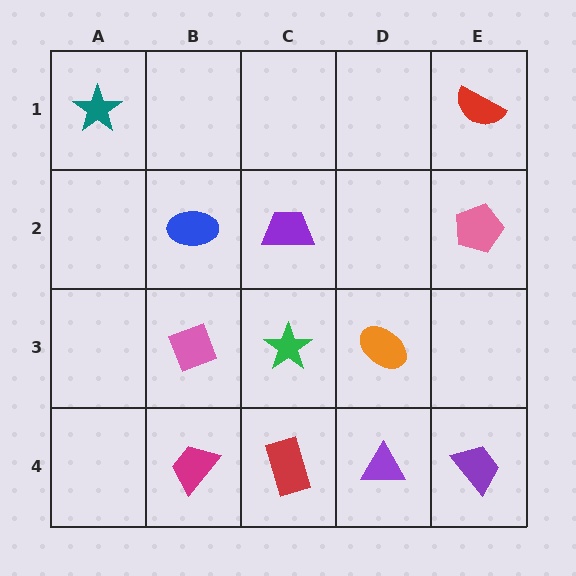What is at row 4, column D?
A purple triangle.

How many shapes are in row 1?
2 shapes.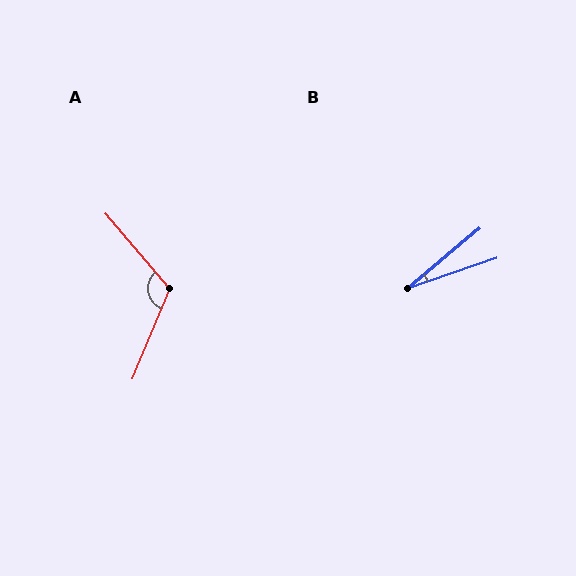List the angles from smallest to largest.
B (21°), A (117°).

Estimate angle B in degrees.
Approximately 21 degrees.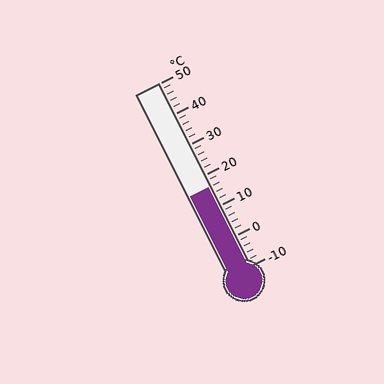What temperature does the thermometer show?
The thermometer shows approximately 16°C.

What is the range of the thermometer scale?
The thermometer scale ranges from -10°C to 50°C.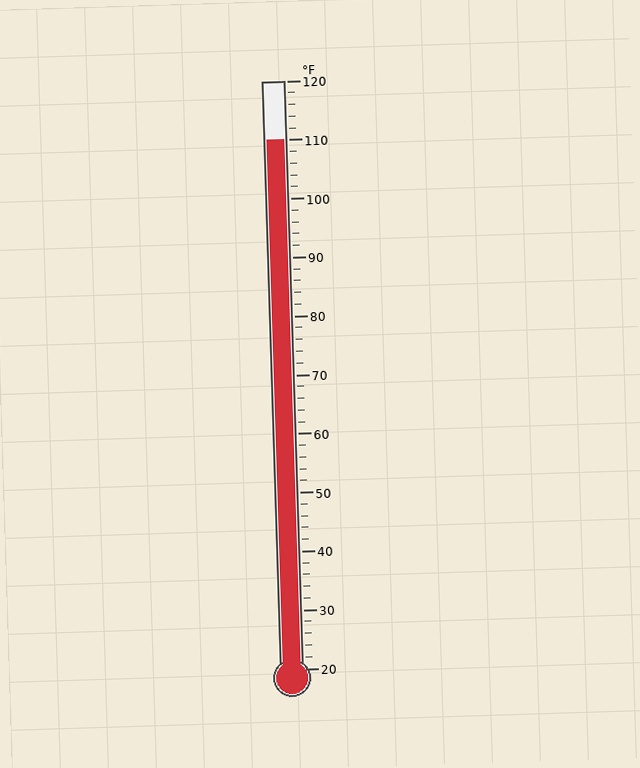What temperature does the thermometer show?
The thermometer shows approximately 110°F.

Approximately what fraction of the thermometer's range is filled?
The thermometer is filled to approximately 90% of its range.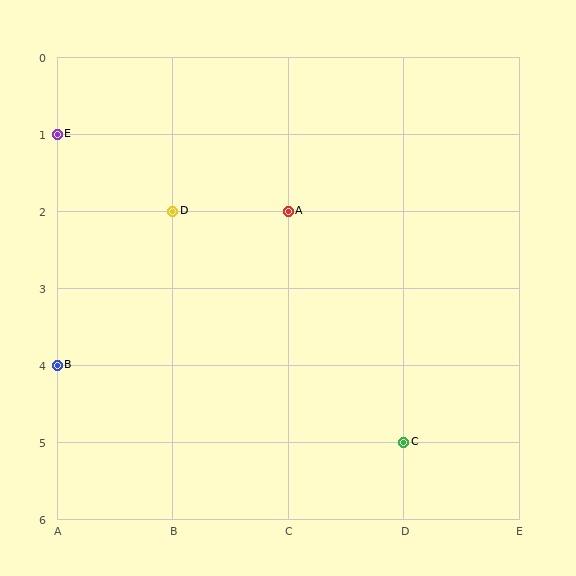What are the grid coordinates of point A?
Point A is at grid coordinates (C, 2).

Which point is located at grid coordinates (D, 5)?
Point C is at (D, 5).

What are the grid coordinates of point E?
Point E is at grid coordinates (A, 1).